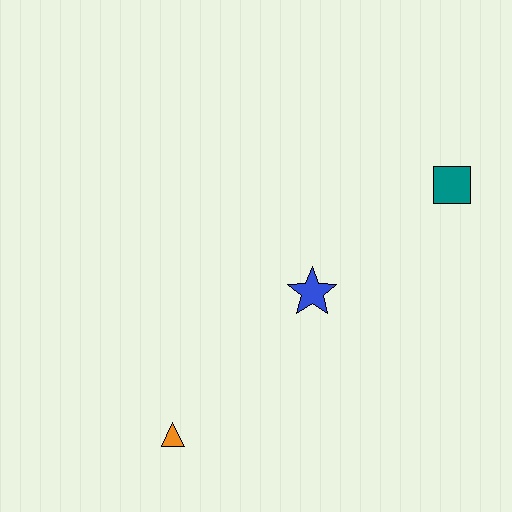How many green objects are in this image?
There are no green objects.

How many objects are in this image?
There are 3 objects.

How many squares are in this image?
There is 1 square.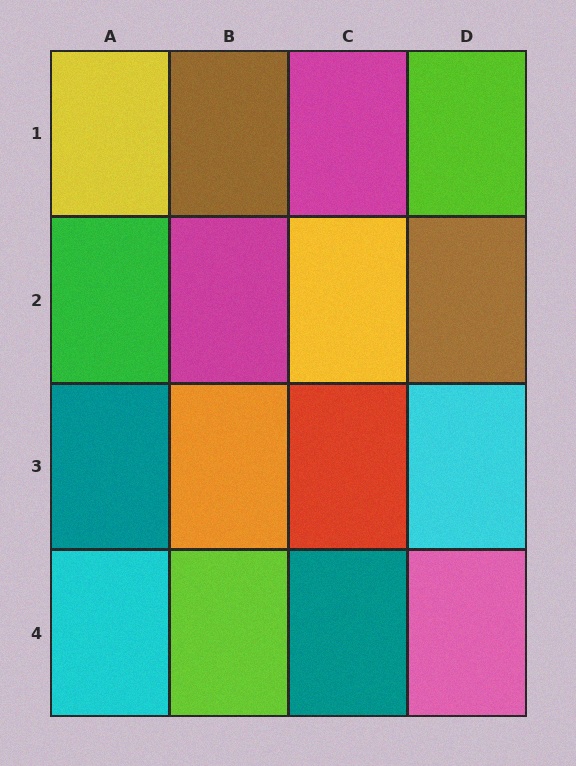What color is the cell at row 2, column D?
Brown.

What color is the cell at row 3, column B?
Orange.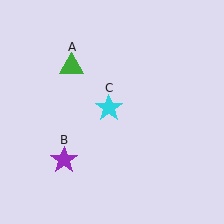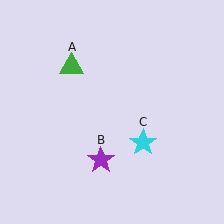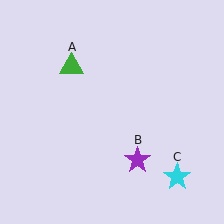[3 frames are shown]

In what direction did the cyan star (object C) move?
The cyan star (object C) moved down and to the right.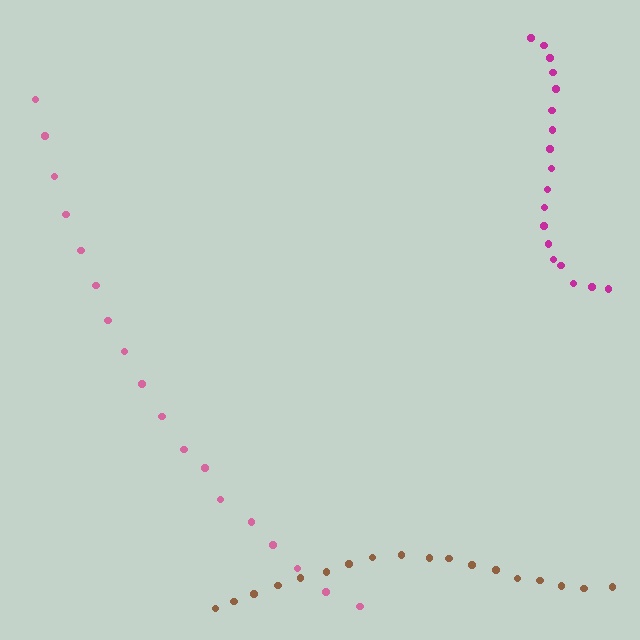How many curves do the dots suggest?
There are 3 distinct paths.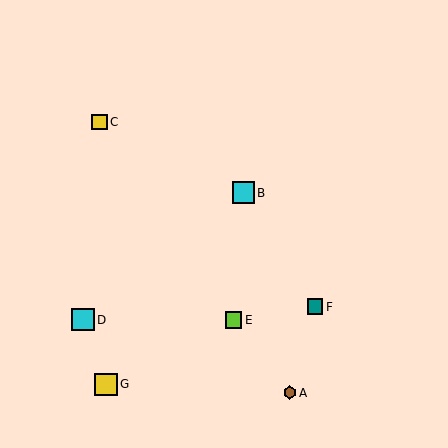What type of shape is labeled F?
Shape F is a teal square.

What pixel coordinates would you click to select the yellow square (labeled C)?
Click at (99, 122) to select the yellow square C.